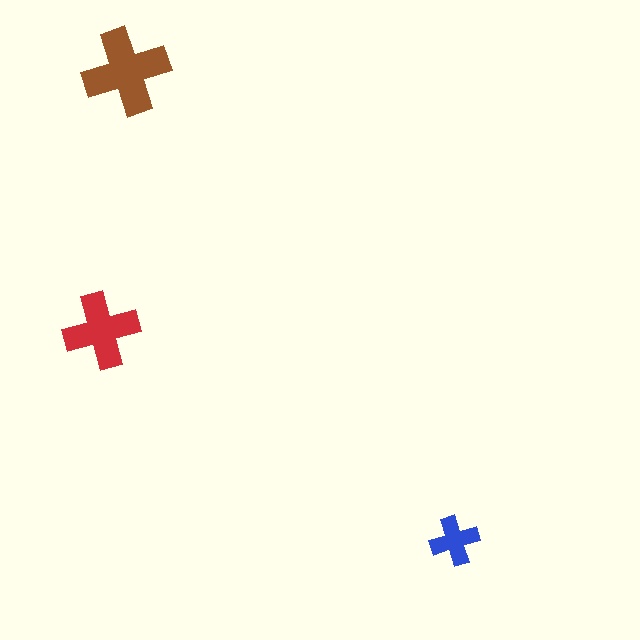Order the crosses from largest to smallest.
the brown one, the red one, the blue one.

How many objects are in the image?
There are 3 objects in the image.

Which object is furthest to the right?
The blue cross is rightmost.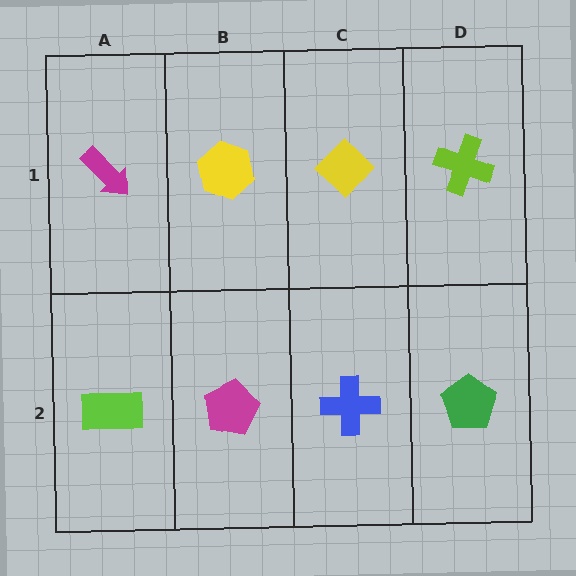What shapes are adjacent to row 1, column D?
A green pentagon (row 2, column D), a yellow diamond (row 1, column C).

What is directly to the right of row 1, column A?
A yellow hexagon.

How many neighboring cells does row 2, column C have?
3.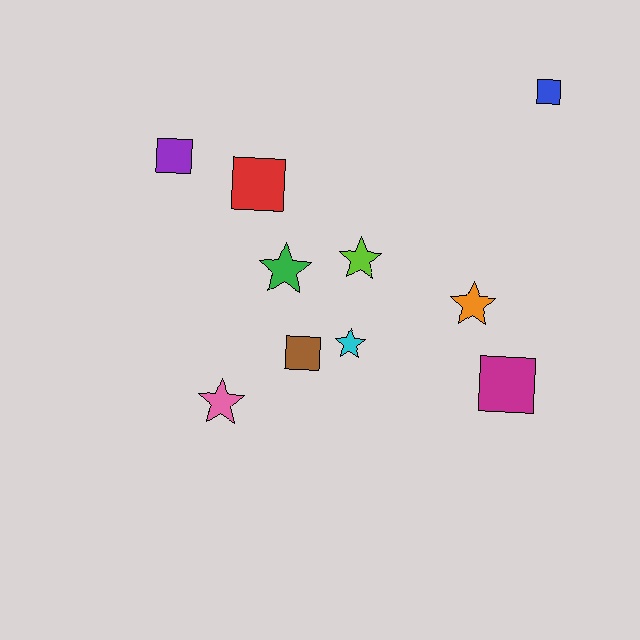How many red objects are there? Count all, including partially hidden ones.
There is 1 red object.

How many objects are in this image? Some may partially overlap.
There are 10 objects.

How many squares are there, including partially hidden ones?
There are 5 squares.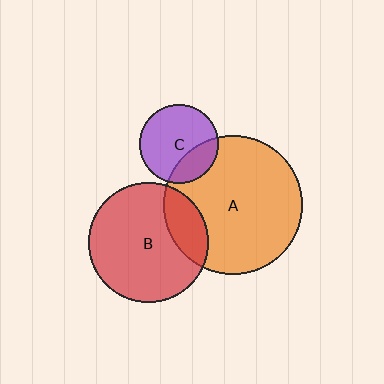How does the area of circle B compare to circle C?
Approximately 2.3 times.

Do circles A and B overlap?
Yes.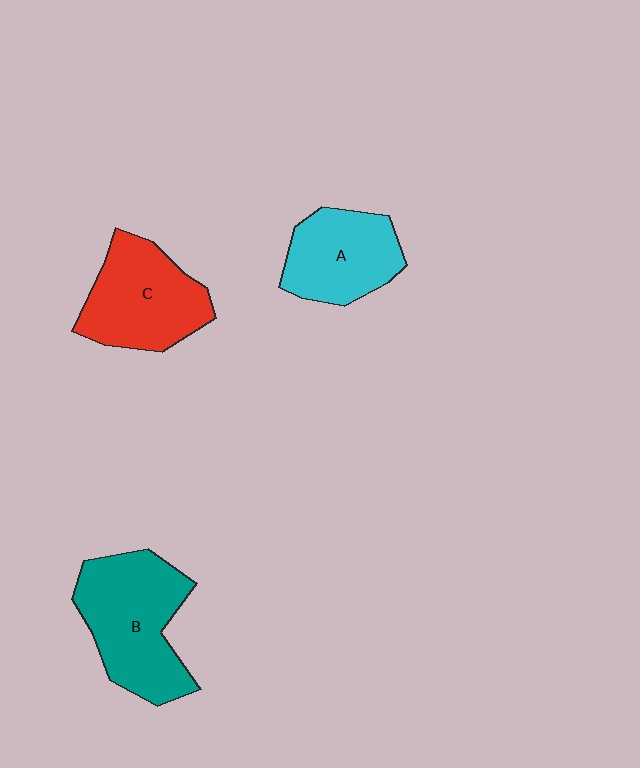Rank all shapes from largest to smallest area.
From largest to smallest: B (teal), C (red), A (cyan).